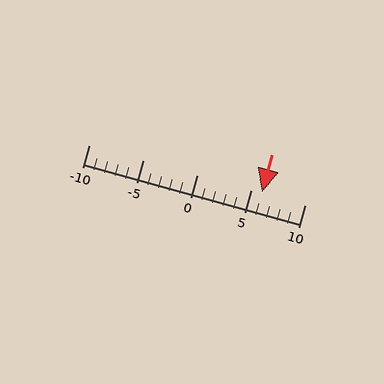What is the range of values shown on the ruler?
The ruler shows values from -10 to 10.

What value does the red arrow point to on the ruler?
The red arrow points to approximately 6.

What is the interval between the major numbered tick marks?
The major tick marks are spaced 5 units apart.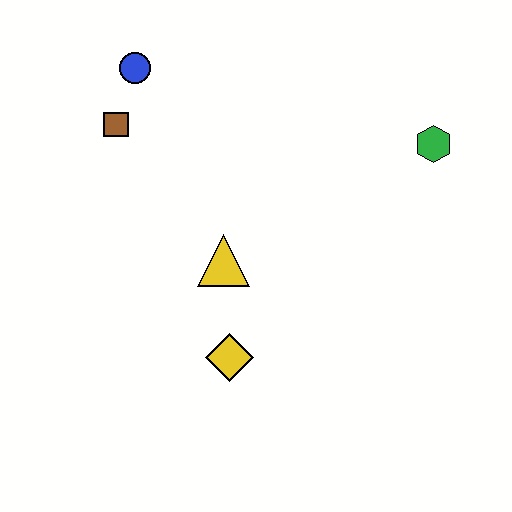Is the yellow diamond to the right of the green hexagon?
No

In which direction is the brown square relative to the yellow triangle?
The brown square is above the yellow triangle.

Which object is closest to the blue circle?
The brown square is closest to the blue circle.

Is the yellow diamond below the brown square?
Yes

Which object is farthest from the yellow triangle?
The green hexagon is farthest from the yellow triangle.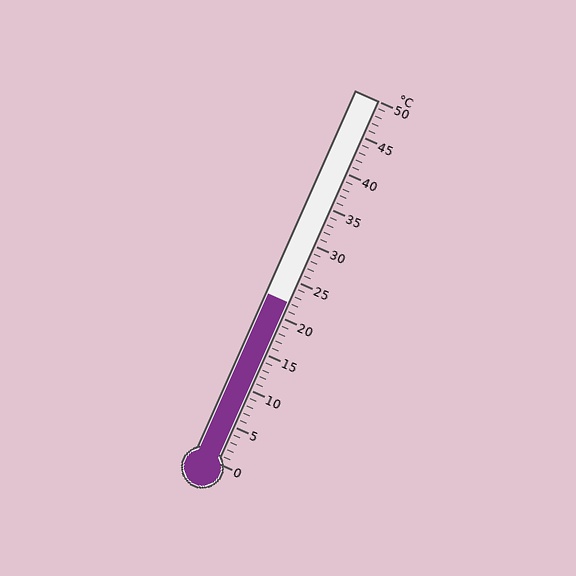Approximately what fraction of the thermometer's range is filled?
The thermometer is filled to approximately 45% of its range.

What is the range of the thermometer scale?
The thermometer scale ranges from 0°C to 50°C.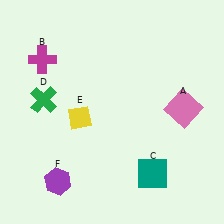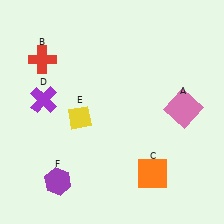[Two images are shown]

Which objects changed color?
B changed from magenta to red. C changed from teal to orange. D changed from green to purple.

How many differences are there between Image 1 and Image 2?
There are 3 differences between the two images.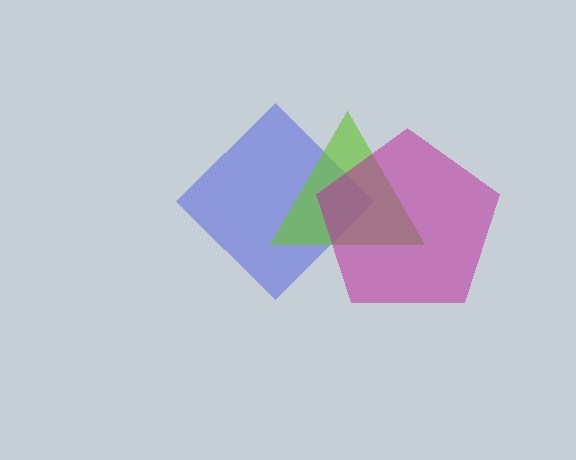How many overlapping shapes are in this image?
There are 3 overlapping shapes in the image.